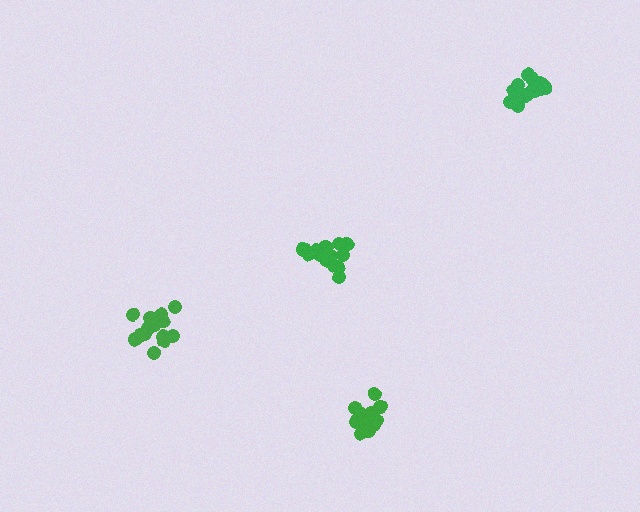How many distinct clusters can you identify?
There are 4 distinct clusters.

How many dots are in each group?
Group 1: 16 dots, Group 2: 16 dots, Group 3: 16 dots, Group 4: 17 dots (65 total).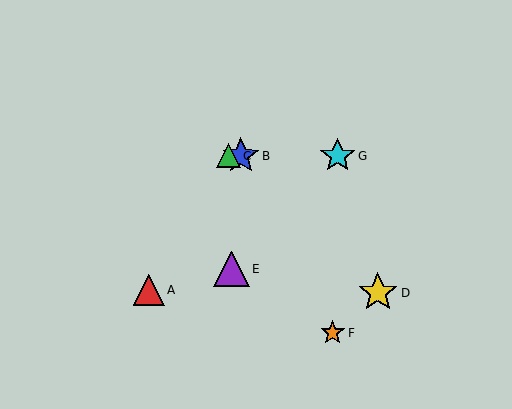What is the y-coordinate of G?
Object G is at y≈156.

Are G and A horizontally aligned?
No, G is at y≈156 and A is at y≈290.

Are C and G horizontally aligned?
Yes, both are at y≈156.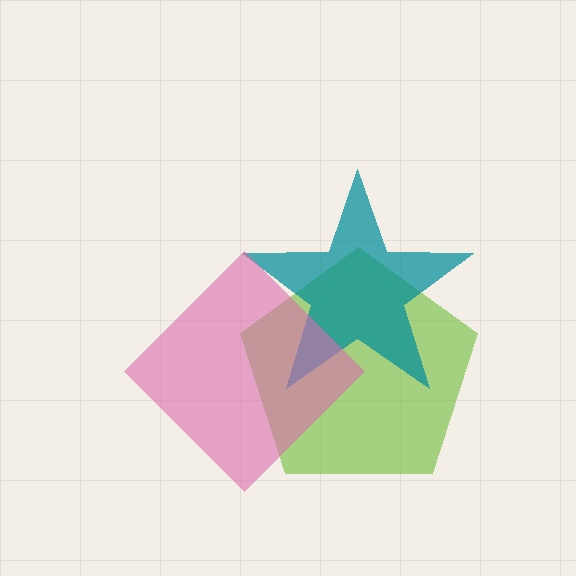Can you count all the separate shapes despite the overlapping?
Yes, there are 3 separate shapes.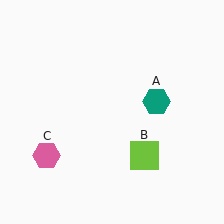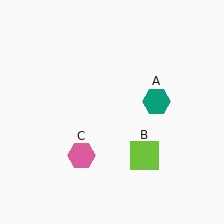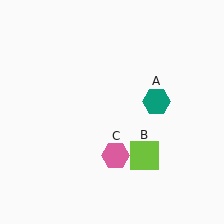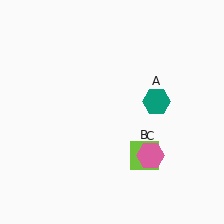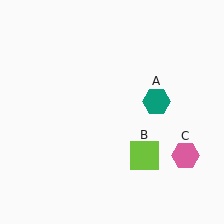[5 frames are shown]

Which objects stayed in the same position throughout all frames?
Teal hexagon (object A) and lime square (object B) remained stationary.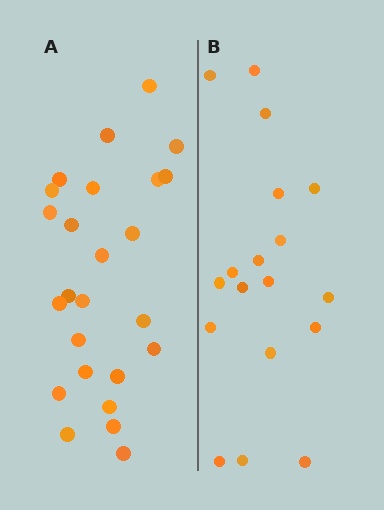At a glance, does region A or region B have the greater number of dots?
Region A (the left region) has more dots.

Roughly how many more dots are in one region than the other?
Region A has roughly 8 or so more dots than region B.